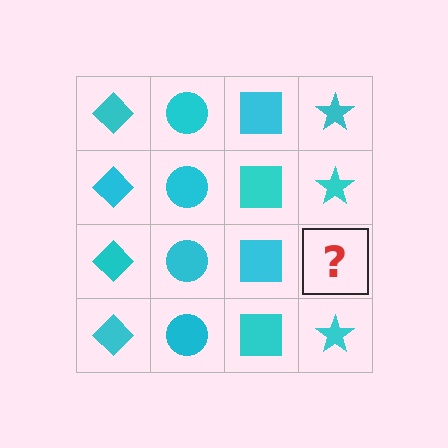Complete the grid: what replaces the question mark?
The question mark should be replaced with a cyan star.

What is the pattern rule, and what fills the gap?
The rule is that each column has a consistent shape. The gap should be filled with a cyan star.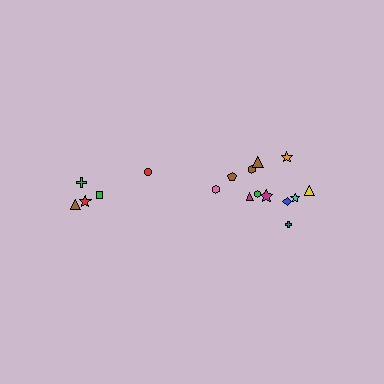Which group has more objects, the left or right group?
The right group.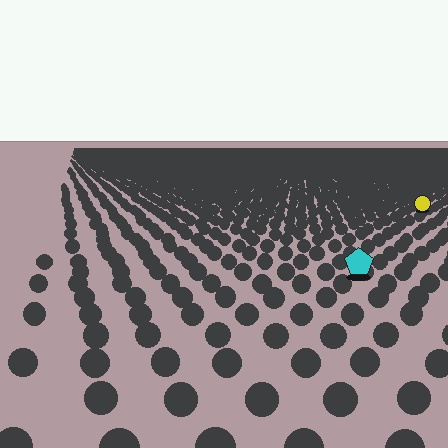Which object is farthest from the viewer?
The yellow circle is farthest from the viewer. It appears smaller and the ground texture around it is denser.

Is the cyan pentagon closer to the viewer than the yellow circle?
Yes. The cyan pentagon is closer — you can tell from the texture gradient: the ground texture is coarser near it.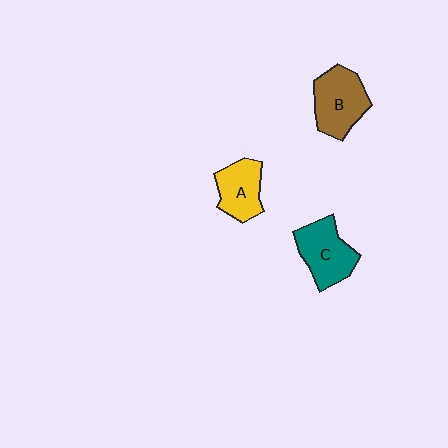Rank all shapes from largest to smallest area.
From largest to smallest: B (brown), C (teal), A (yellow).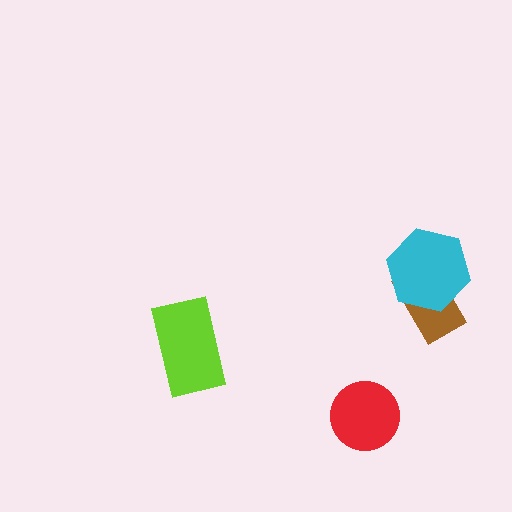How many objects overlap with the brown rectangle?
1 object overlaps with the brown rectangle.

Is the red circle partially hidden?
No, no other shape covers it.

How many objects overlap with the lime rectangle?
0 objects overlap with the lime rectangle.